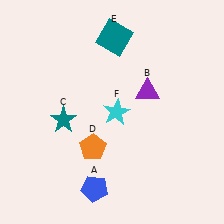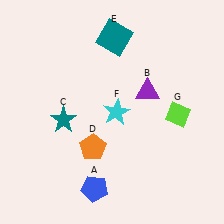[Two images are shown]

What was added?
A lime diamond (G) was added in Image 2.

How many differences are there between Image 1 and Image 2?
There is 1 difference between the two images.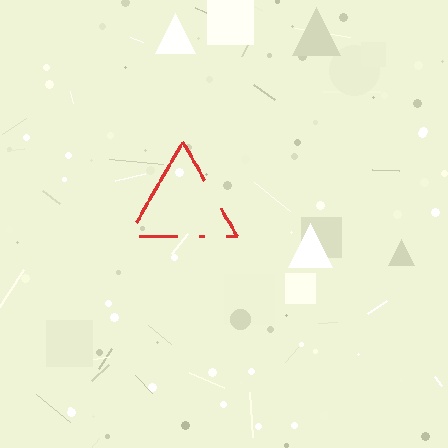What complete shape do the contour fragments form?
The contour fragments form a triangle.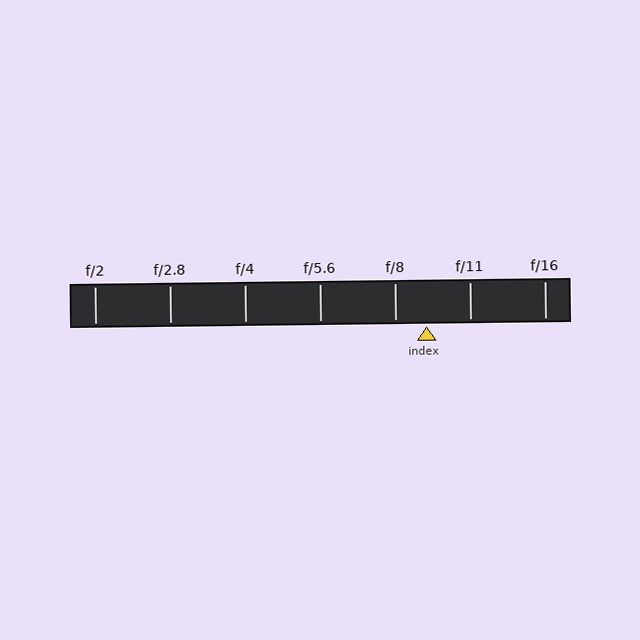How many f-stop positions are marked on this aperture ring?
There are 7 f-stop positions marked.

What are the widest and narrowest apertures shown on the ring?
The widest aperture shown is f/2 and the narrowest is f/16.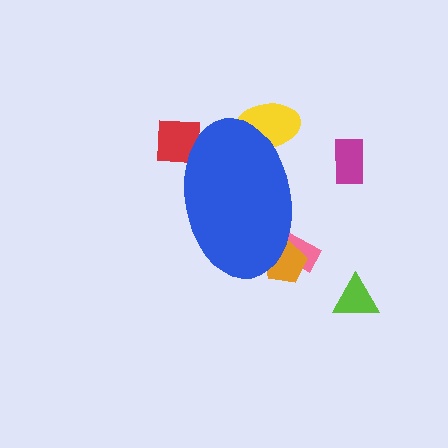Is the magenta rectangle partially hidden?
No, the magenta rectangle is fully visible.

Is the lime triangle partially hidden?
No, the lime triangle is fully visible.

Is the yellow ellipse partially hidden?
Yes, the yellow ellipse is partially hidden behind the blue ellipse.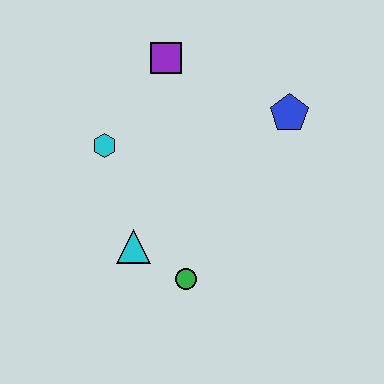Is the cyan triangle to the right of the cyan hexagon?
Yes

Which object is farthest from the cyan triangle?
The blue pentagon is farthest from the cyan triangle.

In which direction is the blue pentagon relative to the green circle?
The blue pentagon is above the green circle.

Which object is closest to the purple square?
The cyan hexagon is closest to the purple square.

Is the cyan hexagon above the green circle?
Yes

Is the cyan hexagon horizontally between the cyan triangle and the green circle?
No